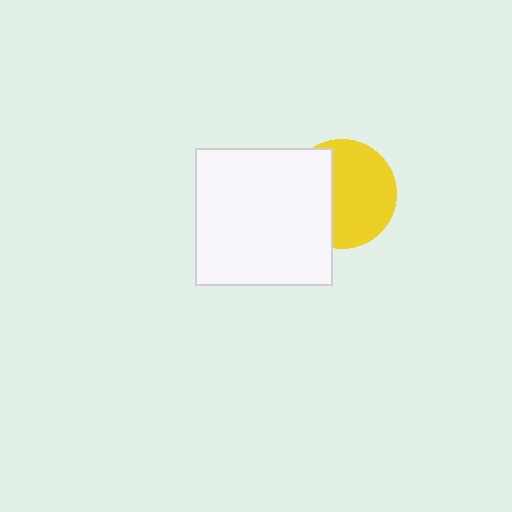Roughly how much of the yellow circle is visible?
About half of it is visible (roughly 61%).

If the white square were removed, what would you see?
You would see the complete yellow circle.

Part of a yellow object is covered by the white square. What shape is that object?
It is a circle.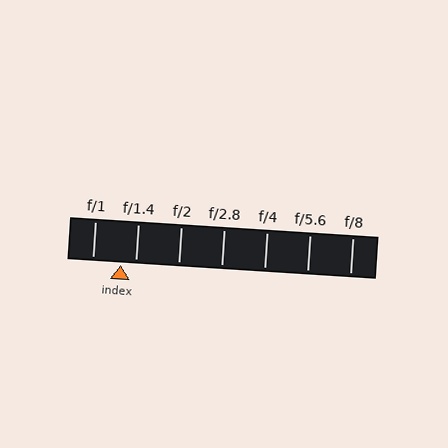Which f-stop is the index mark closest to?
The index mark is closest to f/1.4.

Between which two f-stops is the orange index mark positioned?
The index mark is between f/1 and f/1.4.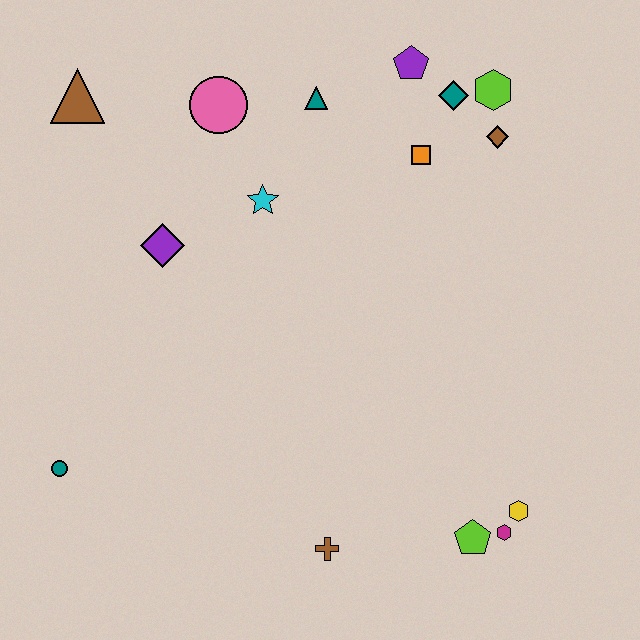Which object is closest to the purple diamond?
The cyan star is closest to the purple diamond.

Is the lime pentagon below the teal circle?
Yes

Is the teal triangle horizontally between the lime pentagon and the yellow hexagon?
No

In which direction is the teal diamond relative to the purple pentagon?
The teal diamond is to the right of the purple pentagon.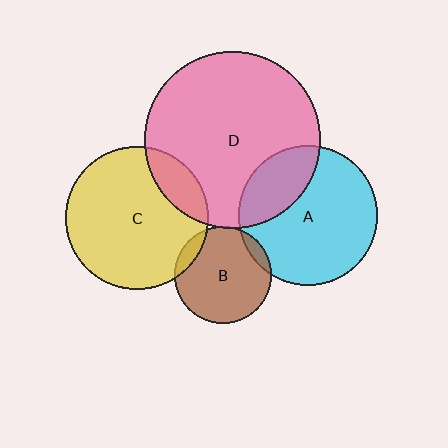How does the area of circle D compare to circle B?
Approximately 3.4 times.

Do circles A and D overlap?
Yes.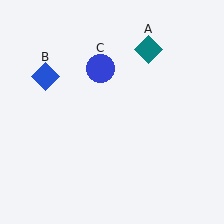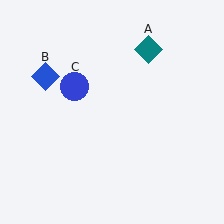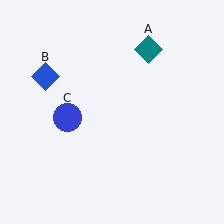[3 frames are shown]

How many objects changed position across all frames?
1 object changed position: blue circle (object C).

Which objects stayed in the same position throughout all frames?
Teal diamond (object A) and blue diamond (object B) remained stationary.